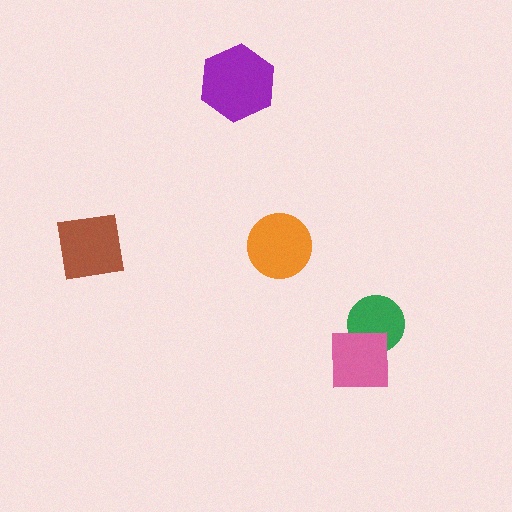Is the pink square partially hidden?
No, no other shape covers it.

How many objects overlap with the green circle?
1 object overlaps with the green circle.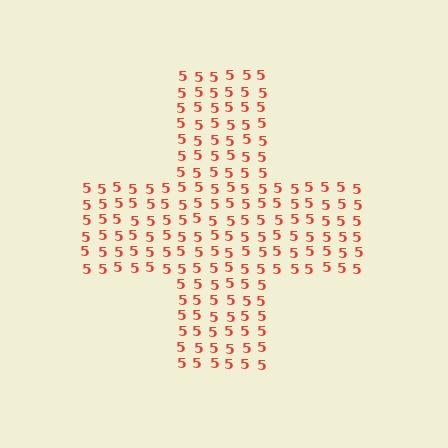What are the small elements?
The small elements are digit 5's.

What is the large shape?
The large shape is a cross.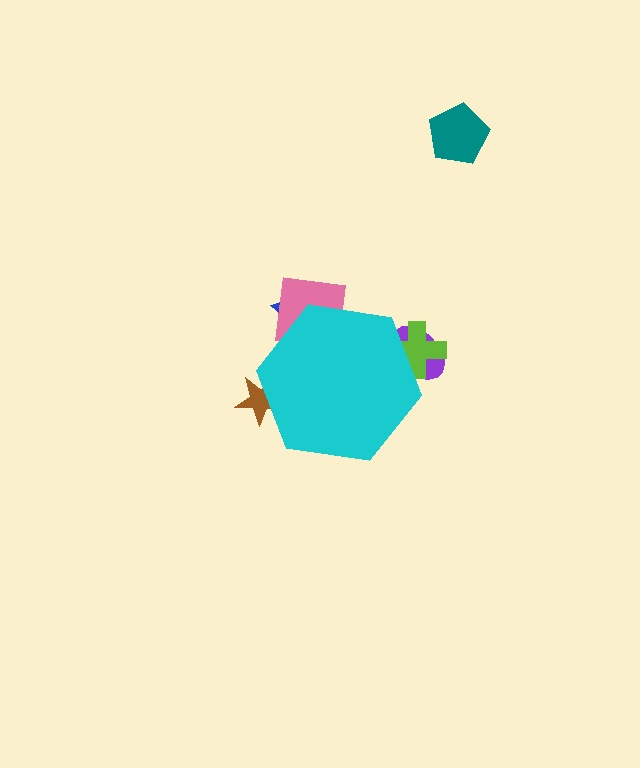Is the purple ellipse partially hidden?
Yes, the purple ellipse is partially hidden behind the cyan hexagon.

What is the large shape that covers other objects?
A cyan hexagon.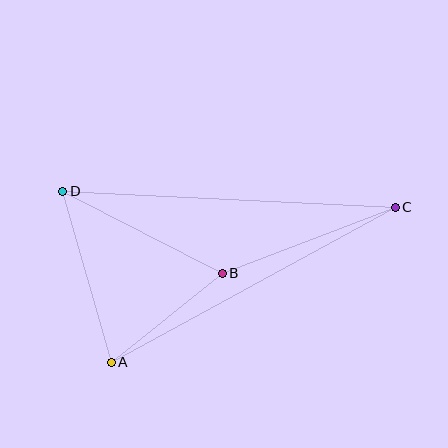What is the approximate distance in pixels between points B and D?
The distance between B and D is approximately 179 pixels.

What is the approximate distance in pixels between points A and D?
The distance between A and D is approximately 178 pixels.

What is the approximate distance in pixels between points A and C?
The distance between A and C is approximately 324 pixels.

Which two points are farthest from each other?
Points C and D are farthest from each other.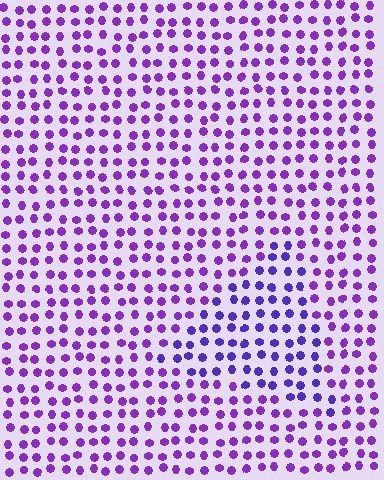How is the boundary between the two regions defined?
The boundary is defined purely by a slight shift in hue (about 24 degrees). Spacing, size, and orientation are identical on both sides.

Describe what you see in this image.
The image is filled with small purple elements in a uniform arrangement. A triangle-shaped region is visible where the elements are tinted to a slightly different hue, forming a subtle color boundary.